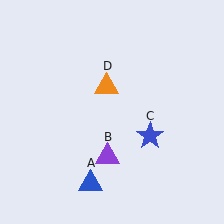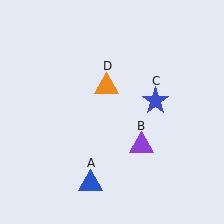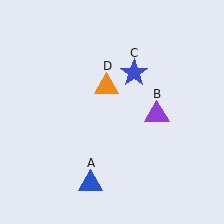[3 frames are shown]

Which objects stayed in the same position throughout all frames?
Blue triangle (object A) and orange triangle (object D) remained stationary.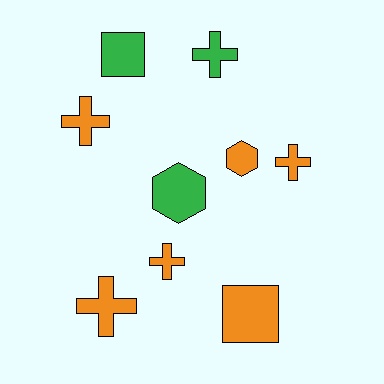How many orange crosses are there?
There are 4 orange crosses.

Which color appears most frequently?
Orange, with 6 objects.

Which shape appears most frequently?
Cross, with 5 objects.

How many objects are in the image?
There are 9 objects.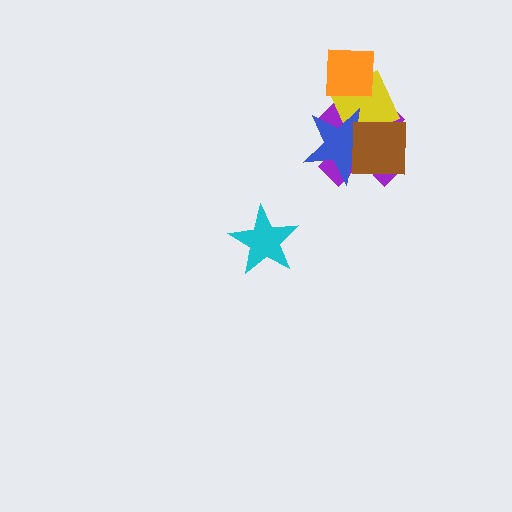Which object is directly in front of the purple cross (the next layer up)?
The yellow diamond is directly in front of the purple cross.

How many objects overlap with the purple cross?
4 objects overlap with the purple cross.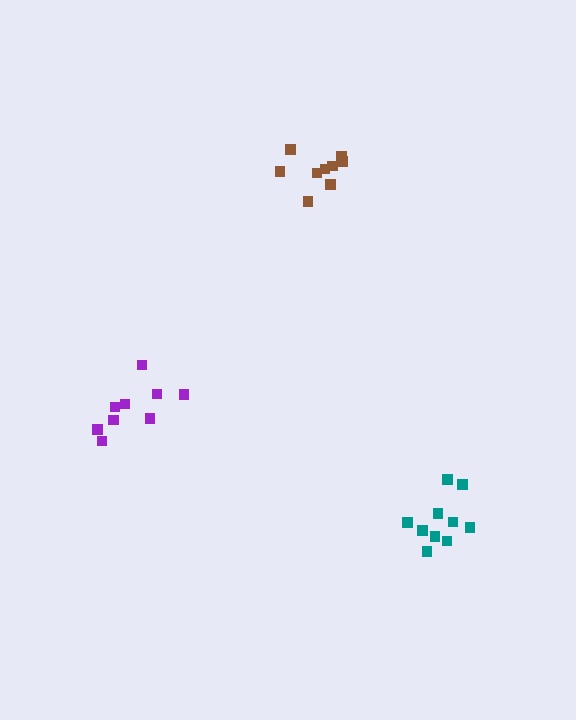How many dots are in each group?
Group 1: 9 dots, Group 2: 9 dots, Group 3: 10 dots (28 total).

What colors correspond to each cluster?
The clusters are colored: purple, brown, teal.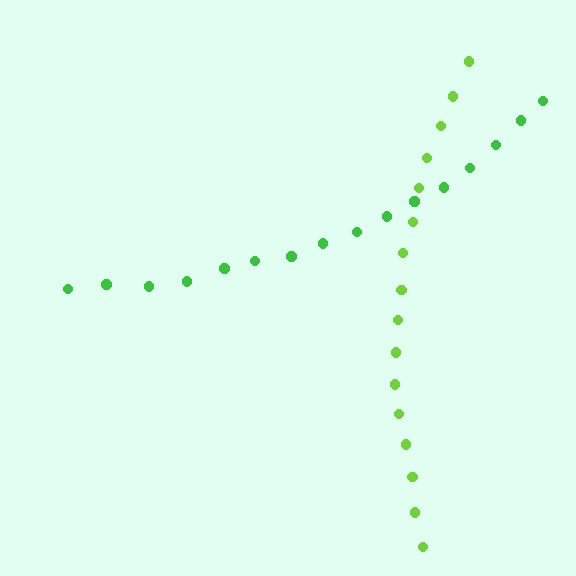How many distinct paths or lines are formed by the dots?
There are 2 distinct paths.